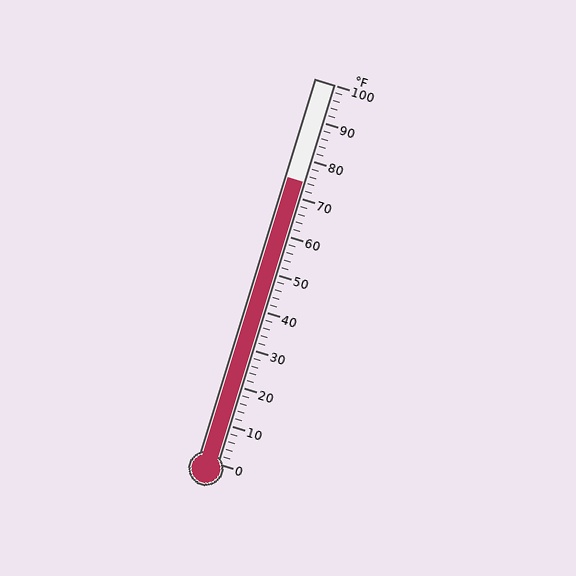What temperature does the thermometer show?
The thermometer shows approximately 74°F.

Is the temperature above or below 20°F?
The temperature is above 20°F.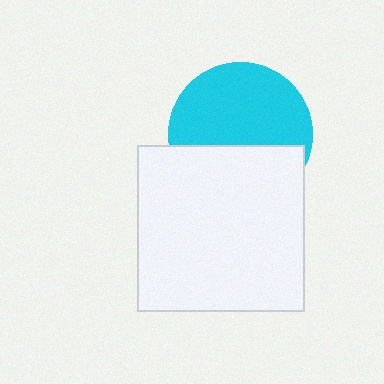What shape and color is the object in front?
The object in front is a white square.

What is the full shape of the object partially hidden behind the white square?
The partially hidden object is a cyan circle.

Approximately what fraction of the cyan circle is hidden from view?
Roughly 40% of the cyan circle is hidden behind the white square.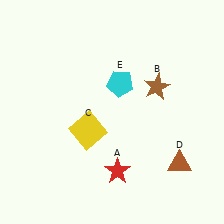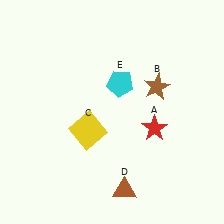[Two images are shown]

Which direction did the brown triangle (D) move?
The brown triangle (D) moved left.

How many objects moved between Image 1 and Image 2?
2 objects moved between the two images.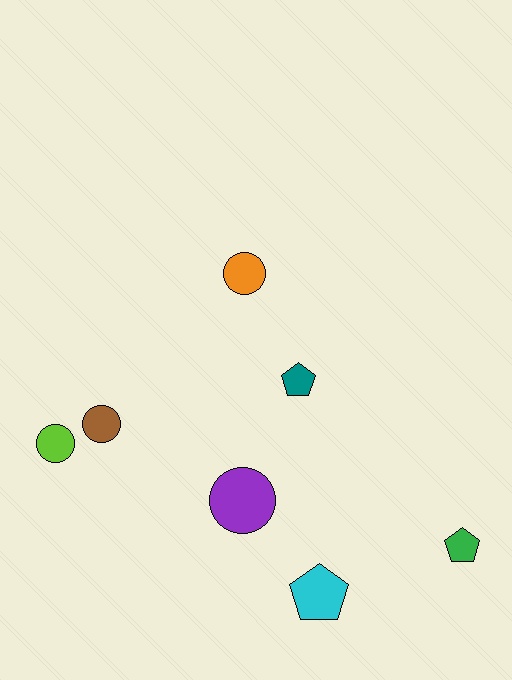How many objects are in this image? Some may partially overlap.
There are 7 objects.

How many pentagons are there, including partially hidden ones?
There are 3 pentagons.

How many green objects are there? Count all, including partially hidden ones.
There is 1 green object.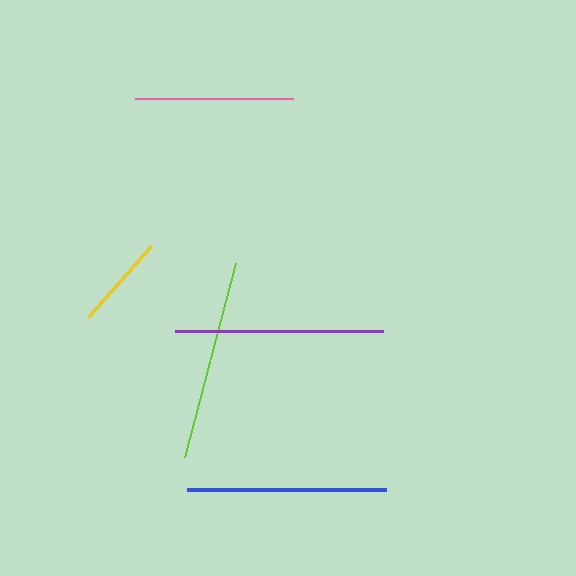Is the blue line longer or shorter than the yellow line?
The blue line is longer than the yellow line.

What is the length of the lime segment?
The lime segment is approximately 200 pixels long.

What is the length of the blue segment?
The blue segment is approximately 198 pixels long.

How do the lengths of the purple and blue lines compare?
The purple and blue lines are approximately the same length.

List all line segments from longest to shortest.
From longest to shortest: purple, lime, blue, pink, yellow.